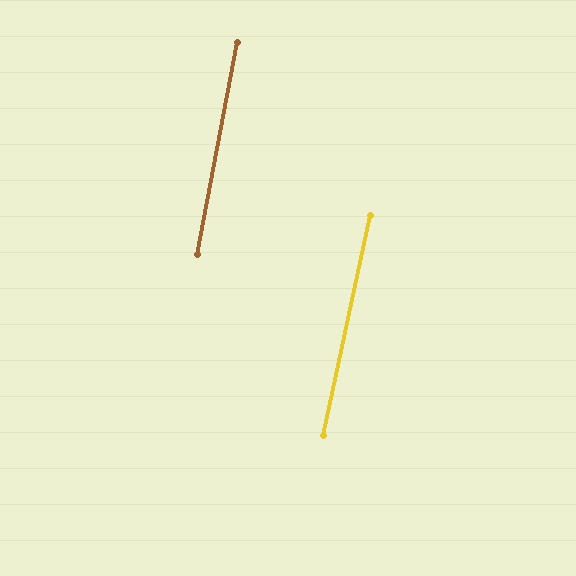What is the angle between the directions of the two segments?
Approximately 1 degree.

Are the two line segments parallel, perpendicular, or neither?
Parallel — their directions differ by only 1.0°.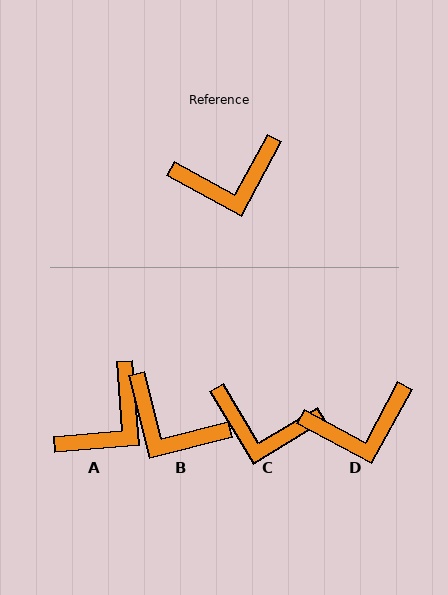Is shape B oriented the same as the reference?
No, it is off by about 47 degrees.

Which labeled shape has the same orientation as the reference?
D.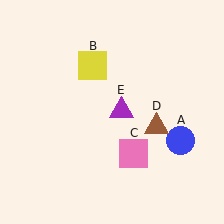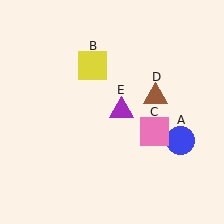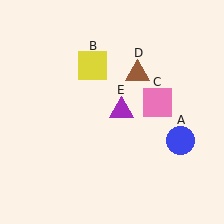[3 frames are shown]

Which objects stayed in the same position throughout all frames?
Blue circle (object A) and yellow square (object B) and purple triangle (object E) remained stationary.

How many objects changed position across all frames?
2 objects changed position: pink square (object C), brown triangle (object D).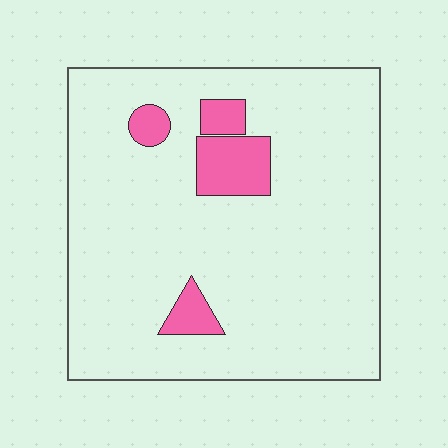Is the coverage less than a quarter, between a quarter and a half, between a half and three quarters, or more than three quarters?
Less than a quarter.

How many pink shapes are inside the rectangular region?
4.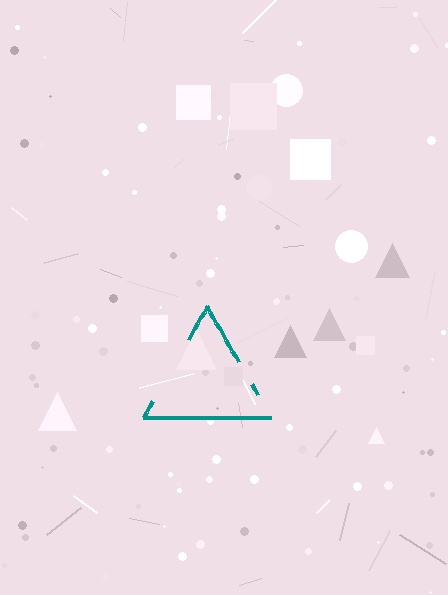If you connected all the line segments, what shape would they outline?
They would outline a triangle.